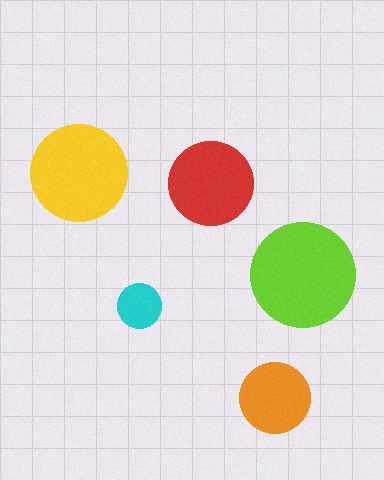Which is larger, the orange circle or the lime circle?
The lime one.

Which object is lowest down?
The orange circle is bottommost.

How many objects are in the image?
There are 5 objects in the image.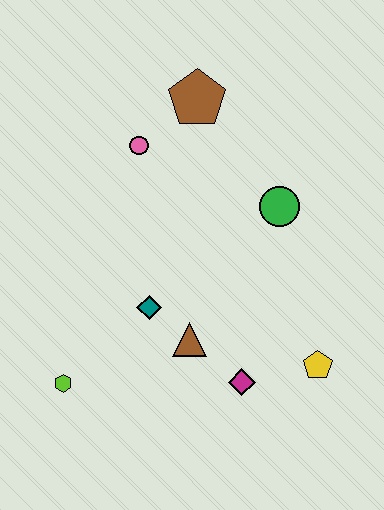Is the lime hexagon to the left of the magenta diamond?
Yes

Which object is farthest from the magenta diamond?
The brown pentagon is farthest from the magenta diamond.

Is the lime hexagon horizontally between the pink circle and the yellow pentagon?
No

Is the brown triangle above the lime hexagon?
Yes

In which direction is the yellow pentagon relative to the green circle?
The yellow pentagon is below the green circle.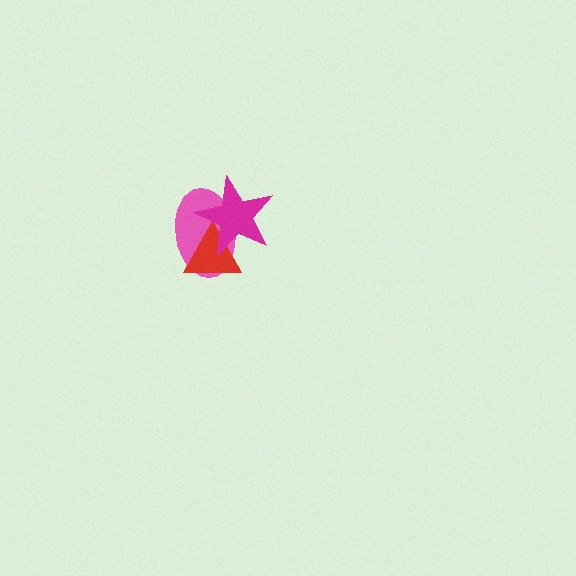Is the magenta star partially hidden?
No, no other shape covers it.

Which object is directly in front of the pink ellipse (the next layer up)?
The red triangle is directly in front of the pink ellipse.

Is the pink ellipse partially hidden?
Yes, it is partially covered by another shape.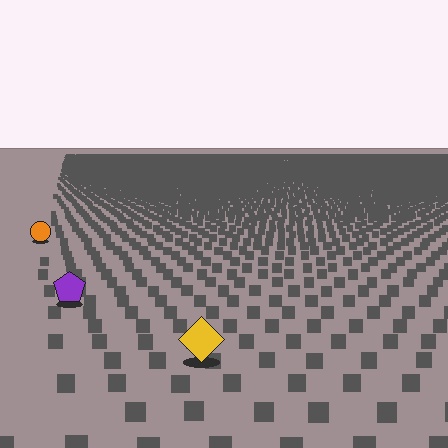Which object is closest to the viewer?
The yellow diamond is closest. The texture marks near it are larger and more spread out.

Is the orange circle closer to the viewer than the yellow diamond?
No. The yellow diamond is closer — you can tell from the texture gradient: the ground texture is coarser near it.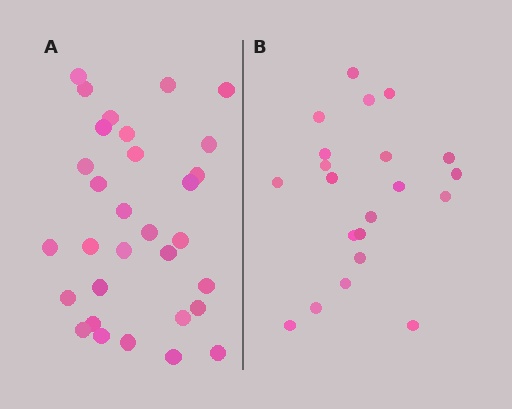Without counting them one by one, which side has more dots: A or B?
Region A (the left region) has more dots.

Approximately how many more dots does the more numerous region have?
Region A has roughly 10 or so more dots than region B.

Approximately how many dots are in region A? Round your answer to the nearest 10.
About 30 dots. (The exact count is 31, which rounds to 30.)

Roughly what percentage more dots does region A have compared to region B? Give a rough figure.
About 50% more.